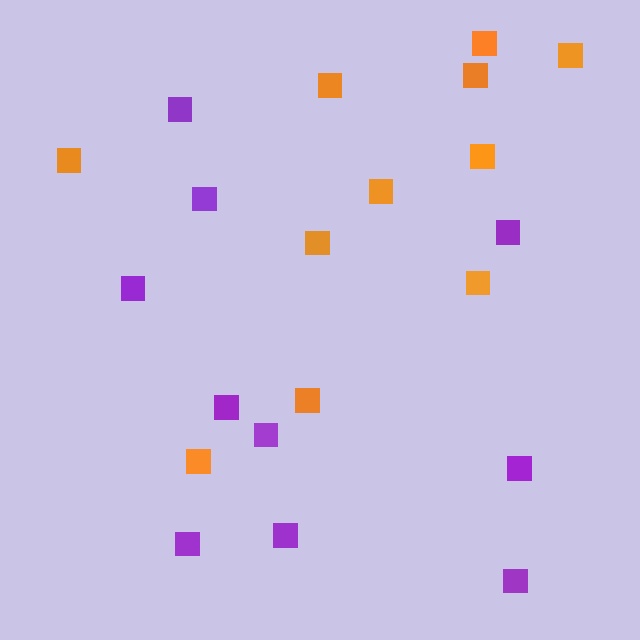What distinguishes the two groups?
There are 2 groups: one group of purple squares (10) and one group of orange squares (11).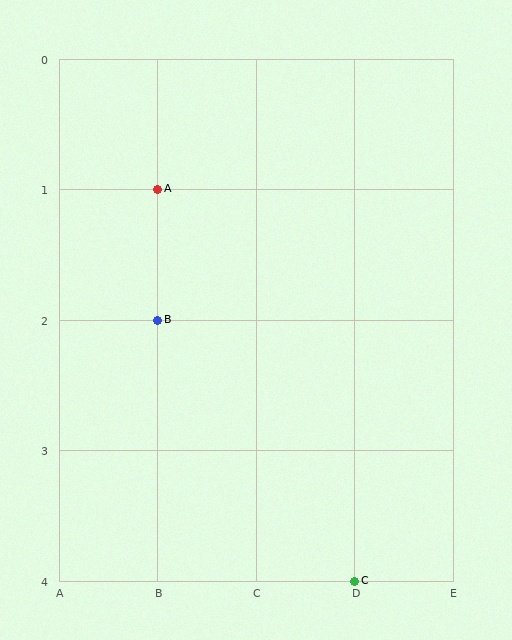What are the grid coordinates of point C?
Point C is at grid coordinates (D, 4).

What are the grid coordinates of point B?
Point B is at grid coordinates (B, 2).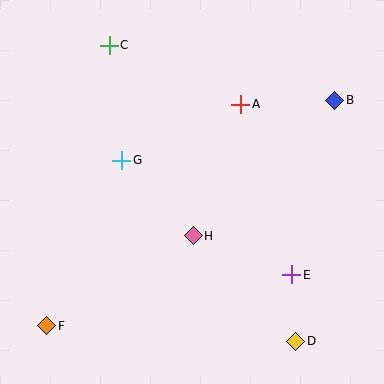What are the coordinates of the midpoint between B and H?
The midpoint between B and H is at (264, 168).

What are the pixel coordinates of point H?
Point H is at (193, 236).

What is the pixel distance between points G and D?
The distance between G and D is 251 pixels.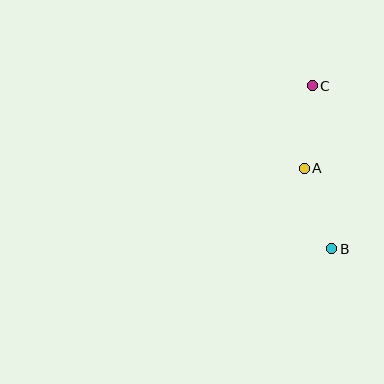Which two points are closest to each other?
Points A and C are closest to each other.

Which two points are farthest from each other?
Points B and C are farthest from each other.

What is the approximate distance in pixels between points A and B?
The distance between A and B is approximately 85 pixels.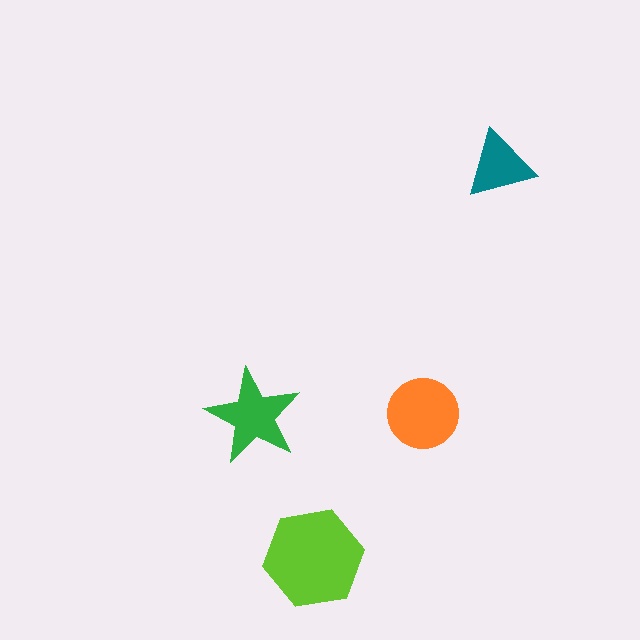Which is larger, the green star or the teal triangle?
The green star.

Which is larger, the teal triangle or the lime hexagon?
The lime hexagon.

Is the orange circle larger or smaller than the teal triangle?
Larger.